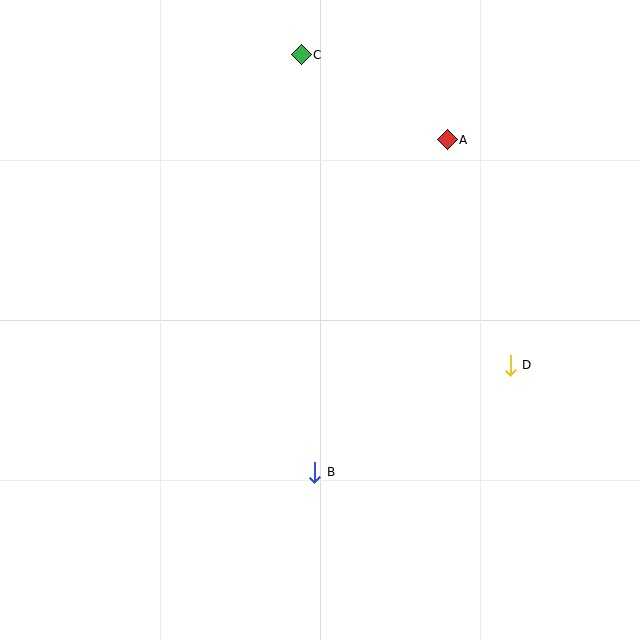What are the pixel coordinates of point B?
Point B is at (315, 472).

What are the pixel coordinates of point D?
Point D is at (510, 365).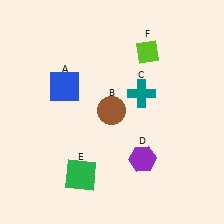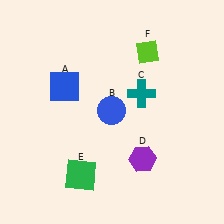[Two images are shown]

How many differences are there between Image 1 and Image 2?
There is 1 difference between the two images.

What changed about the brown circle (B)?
In Image 1, B is brown. In Image 2, it changed to blue.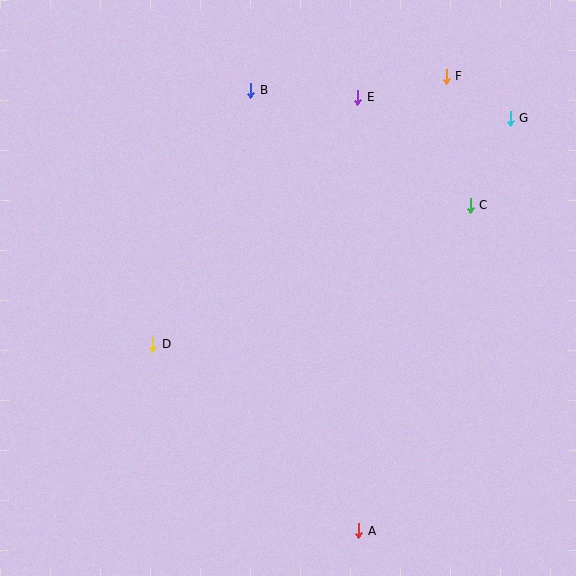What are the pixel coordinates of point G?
Point G is at (510, 118).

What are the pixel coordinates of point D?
Point D is at (153, 344).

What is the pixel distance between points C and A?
The distance between C and A is 344 pixels.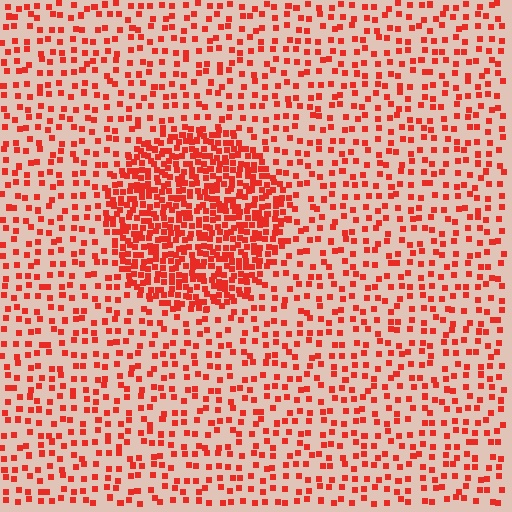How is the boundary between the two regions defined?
The boundary is defined by a change in element density (approximately 2.6x ratio). All elements are the same color, size, and shape.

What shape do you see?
I see a circle.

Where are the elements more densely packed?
The elements are more densely packed inside the circle boundary.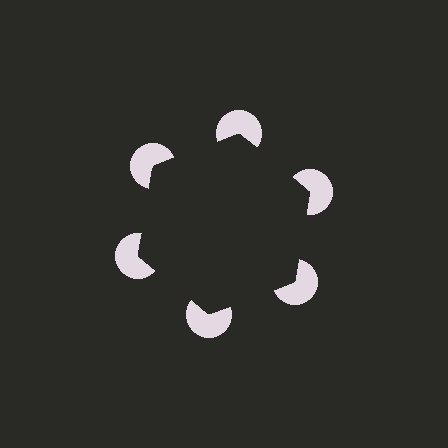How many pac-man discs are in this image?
There are 6 — one at each vertex of the illusory hexagon.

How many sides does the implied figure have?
6 sides.